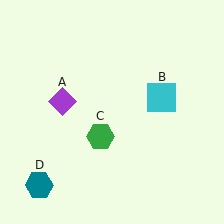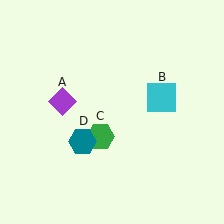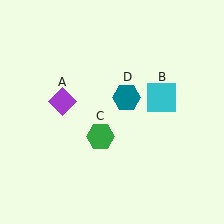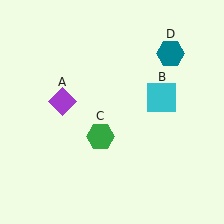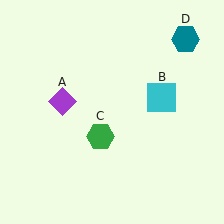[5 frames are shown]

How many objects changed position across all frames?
1 object changed position: teal hexagon (object D).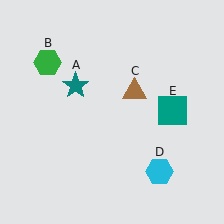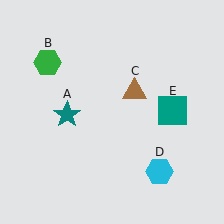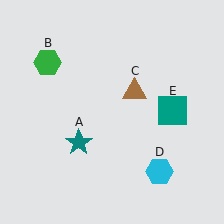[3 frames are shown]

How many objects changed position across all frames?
1 object changed position: teal star (object A).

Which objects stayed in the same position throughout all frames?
Green hexagon (object B) and brown triangle (object C) and cyan hexagon (object D) and teal square (object E) remained stationary.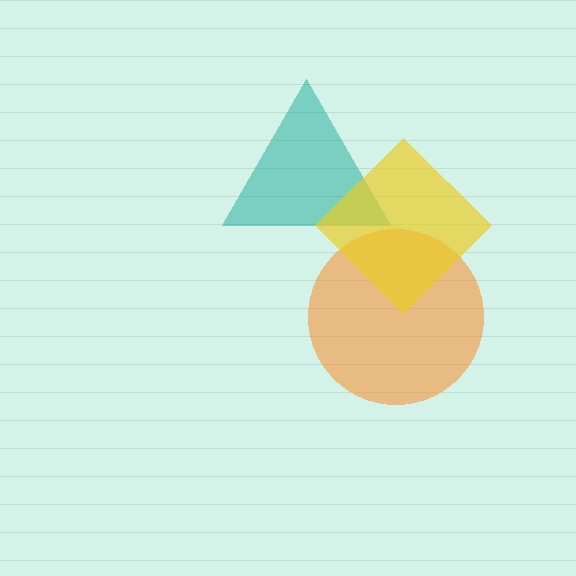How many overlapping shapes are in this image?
There are 3 overlapping shapes in the image.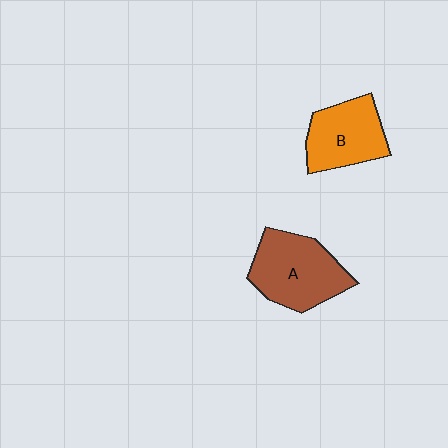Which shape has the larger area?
Shape A (brown).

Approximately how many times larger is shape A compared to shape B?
Approximately 1.2 times.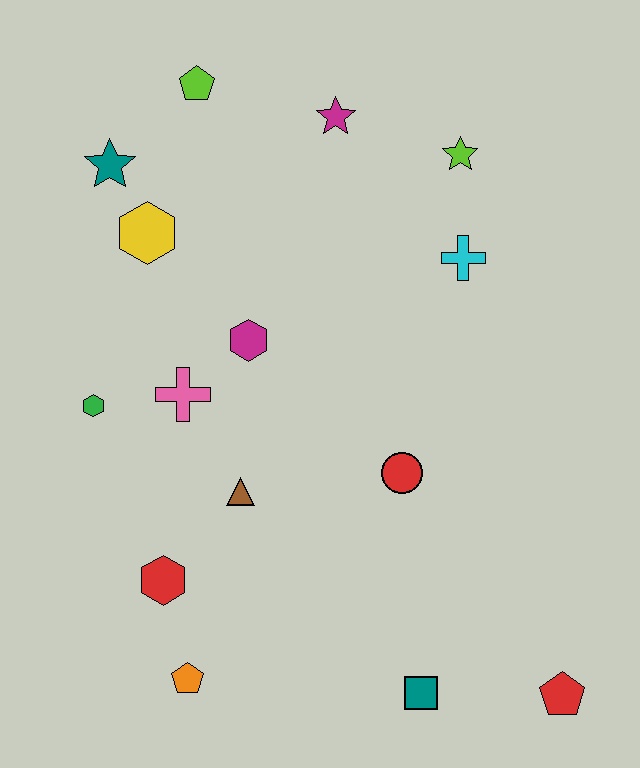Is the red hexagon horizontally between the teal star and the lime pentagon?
Yes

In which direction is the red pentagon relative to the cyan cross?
The red pentagon is below the cyan cross.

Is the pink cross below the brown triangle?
No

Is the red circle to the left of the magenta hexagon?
No